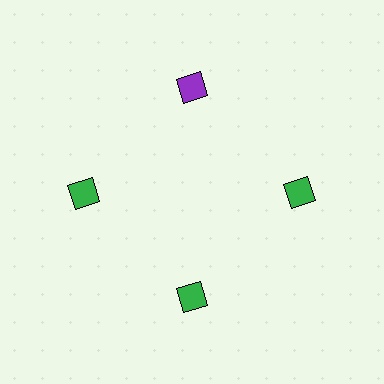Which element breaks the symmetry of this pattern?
The purple diamond at roughly the 12 o'clock position breaks the symmetry. All other shapes are green diamonds.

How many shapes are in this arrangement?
There are 4 shapes arranged in a ring pattern.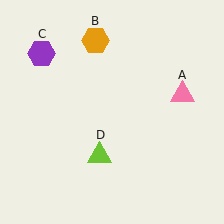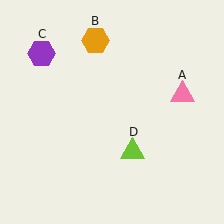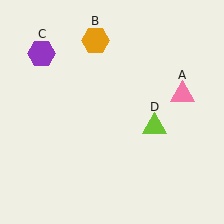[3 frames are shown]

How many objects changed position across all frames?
1 object changed position: lime triangle (object D).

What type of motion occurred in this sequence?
The lime triangle (object D) rotated counterclockwise around the center of the scene.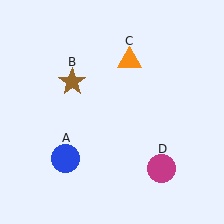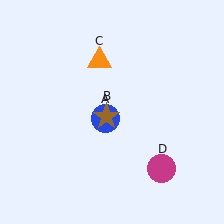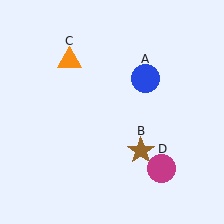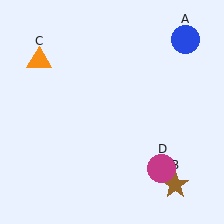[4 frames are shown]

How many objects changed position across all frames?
3 objects changed position: blue circle (object A), brown star (object B), orange triangle (object C).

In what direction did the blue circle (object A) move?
The blue circle (object A) moved up and to the right.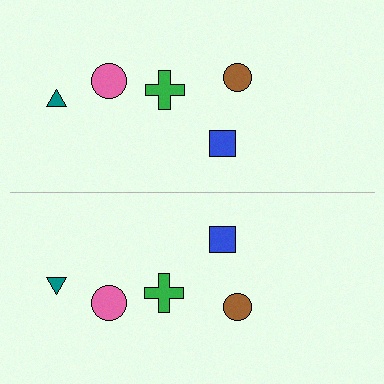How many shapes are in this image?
There are 10 shapes in this image.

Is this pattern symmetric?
Yes, this pattern has bilateral (reflection) symmetry.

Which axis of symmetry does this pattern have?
The pattern has a horizontal axis of symmetry running through the center of the image.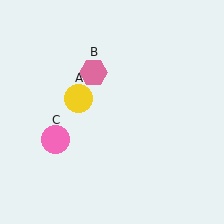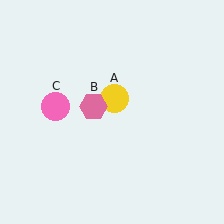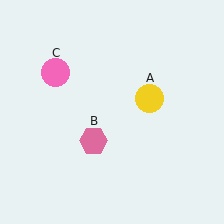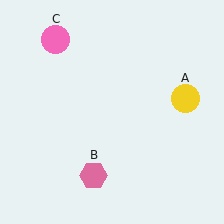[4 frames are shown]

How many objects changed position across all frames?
3 objects changed position: yellow circle (object A), pink hexagon (object B), pink circle (object C).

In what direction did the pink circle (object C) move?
The pink circle (object C) moved up.